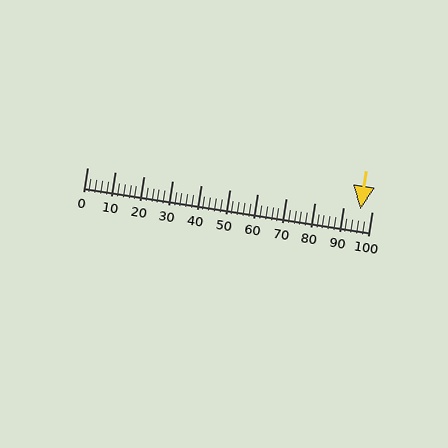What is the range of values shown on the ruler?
The ruler shows values from 0 to 100.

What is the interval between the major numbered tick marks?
The major tick marks are spaced 10 units apart.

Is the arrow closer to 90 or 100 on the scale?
The arrow is closer to 100.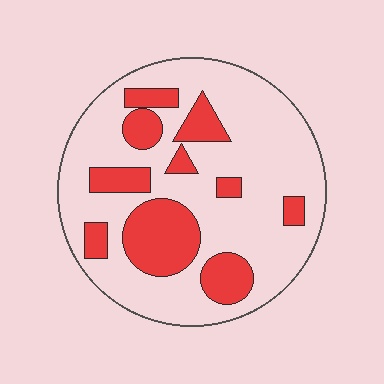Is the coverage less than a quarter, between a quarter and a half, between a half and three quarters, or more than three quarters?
Between a quarter and a half.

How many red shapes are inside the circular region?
10.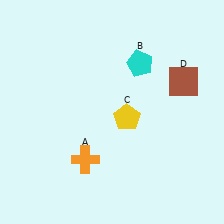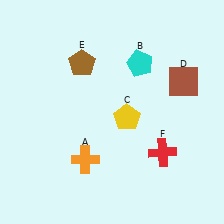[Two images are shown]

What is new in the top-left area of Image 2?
A brown pentagon (E) was added in the top-left area of Image 2.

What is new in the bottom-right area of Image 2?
A red cross (F) was added in the bottom-right area of Image 2.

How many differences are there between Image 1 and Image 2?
There are 2 differences between the two images.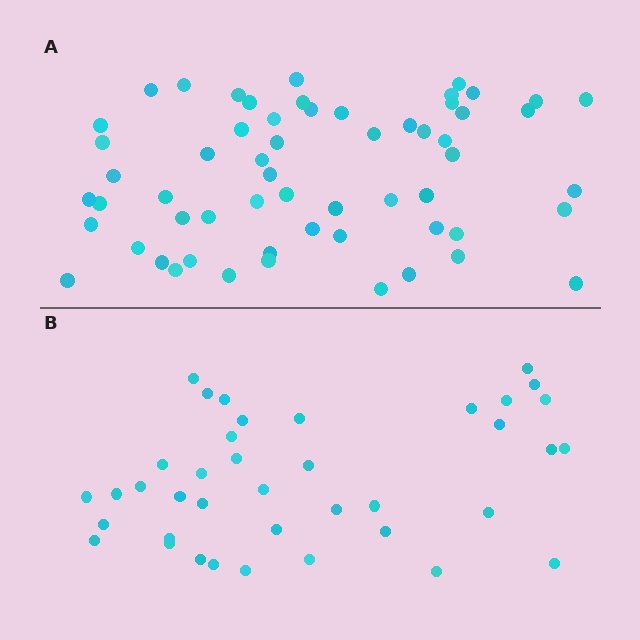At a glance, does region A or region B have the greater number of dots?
Region A (the top region) has more dots.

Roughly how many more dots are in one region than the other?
Region A has approximately 20 more dots than region B.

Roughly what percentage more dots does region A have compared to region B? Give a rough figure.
About 50% more.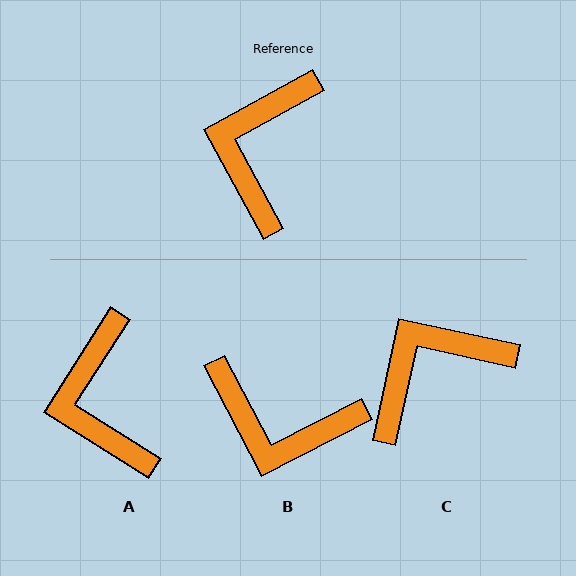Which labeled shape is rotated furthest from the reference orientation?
B, about 89 degrees away.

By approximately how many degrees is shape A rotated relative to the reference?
Approximately 29 degrees counter-clockwise.